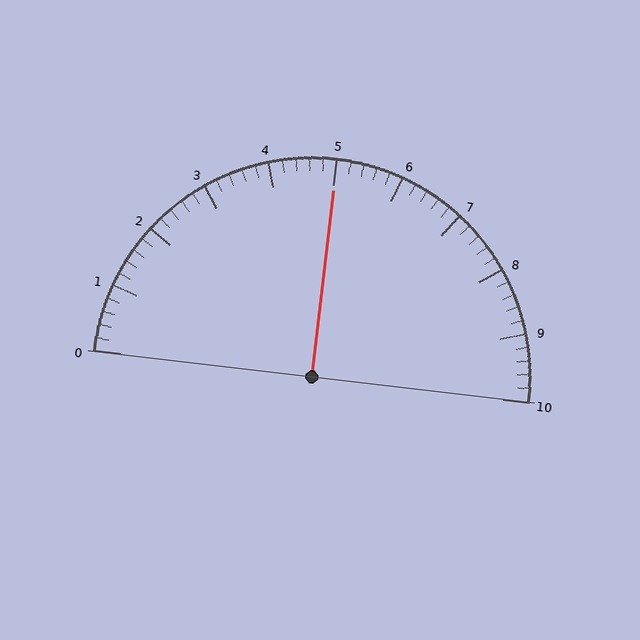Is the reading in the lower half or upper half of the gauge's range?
The reading is in the upper half of the range (0 to 10).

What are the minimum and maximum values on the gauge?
The gauge ranges from 0 to 10.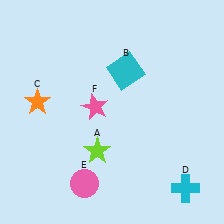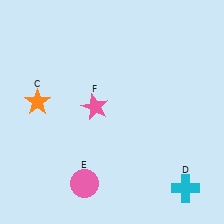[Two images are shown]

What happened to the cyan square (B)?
The cyan square (B) was removed in Image 2. It was in the top-right area of Image 1.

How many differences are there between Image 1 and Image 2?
There are 2 differences between the two images.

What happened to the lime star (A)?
The lime star (A) was removed in Image 2. It was in the bottom-left area of Image 1.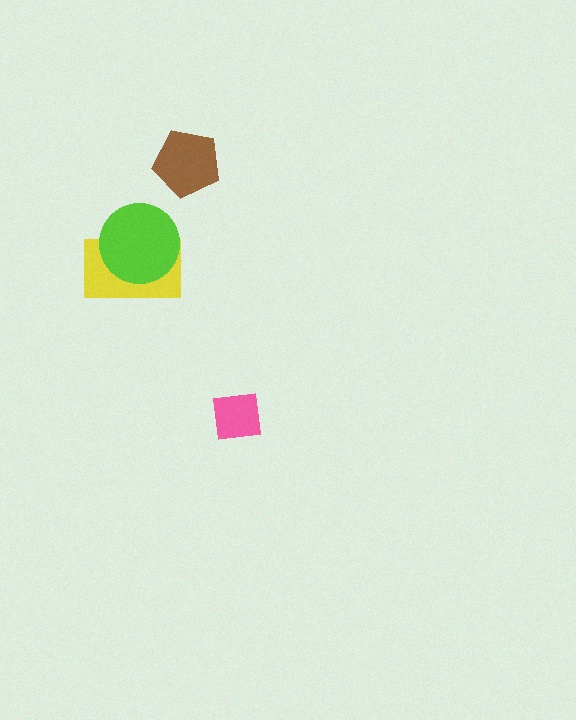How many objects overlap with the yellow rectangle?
1 object overlaps with the yellow rectangle.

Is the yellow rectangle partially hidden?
Yes, it is partially covered by another shape.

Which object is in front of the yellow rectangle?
The lime circle is in front of the yellow rectangle.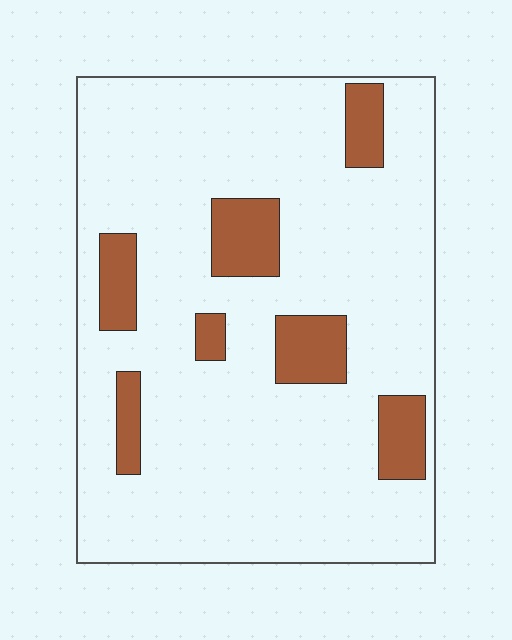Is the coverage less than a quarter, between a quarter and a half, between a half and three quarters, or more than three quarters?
Less than a quarter.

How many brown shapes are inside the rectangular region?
7.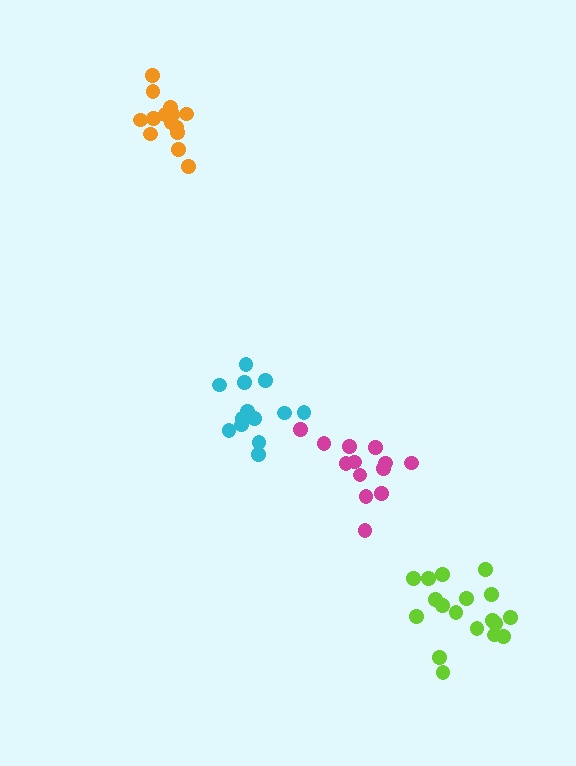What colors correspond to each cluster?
The clusters are colored: lime, magenta, cyan, orange.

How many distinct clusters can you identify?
There are 4 distinct clusters.